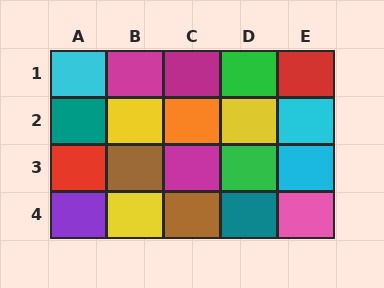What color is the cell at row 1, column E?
Red.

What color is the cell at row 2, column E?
Cyan.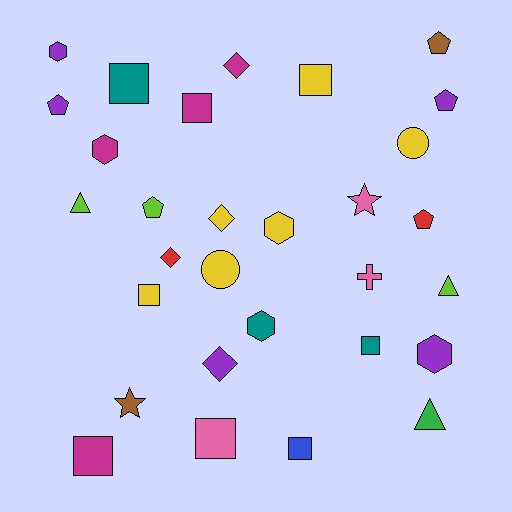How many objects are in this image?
There are 30 objects.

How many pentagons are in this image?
There are 5 pentagons.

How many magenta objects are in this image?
There are 4 magenta objects.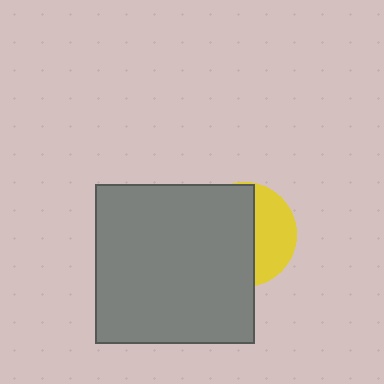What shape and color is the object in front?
The object in front is a gray square.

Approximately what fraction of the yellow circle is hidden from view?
Roughly 63% of the yellow circle is hidden behind the gray square.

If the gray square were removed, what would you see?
You would see the complete yellow circle.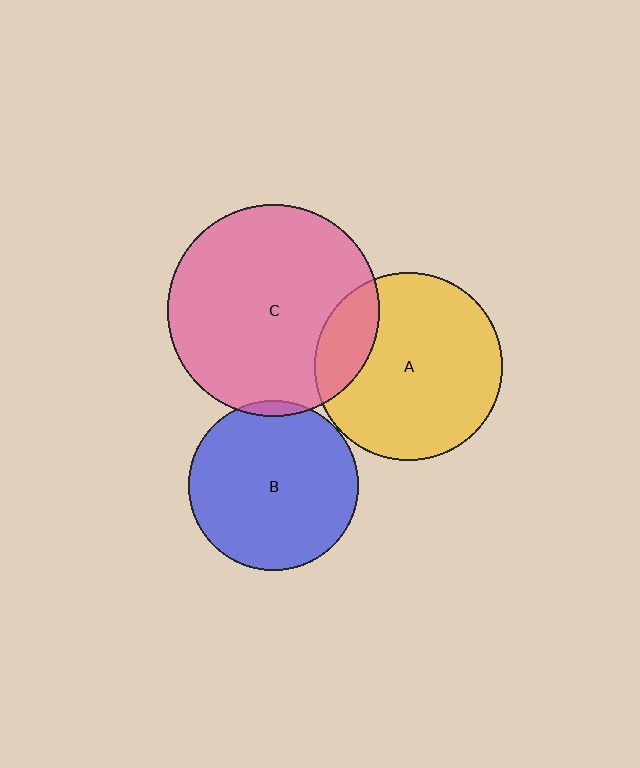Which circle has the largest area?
Circle C (pink).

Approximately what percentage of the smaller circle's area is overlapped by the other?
Approximately 5%.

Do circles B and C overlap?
Yes.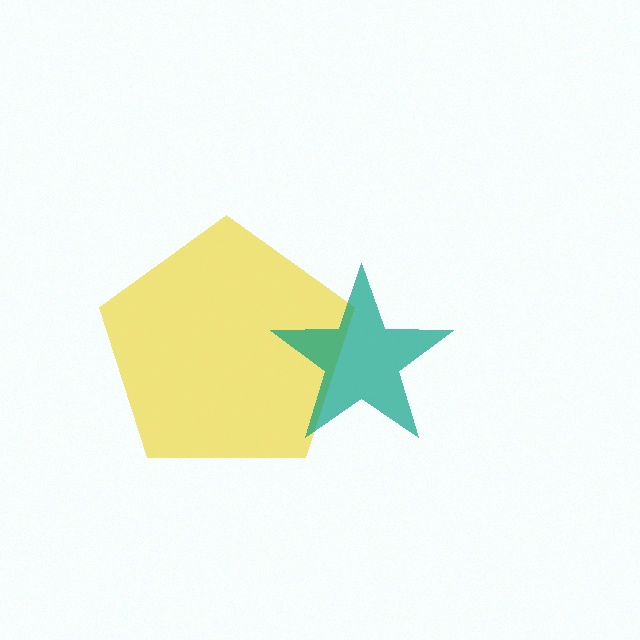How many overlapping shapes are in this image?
There are 2 overlapping shapes in the image.